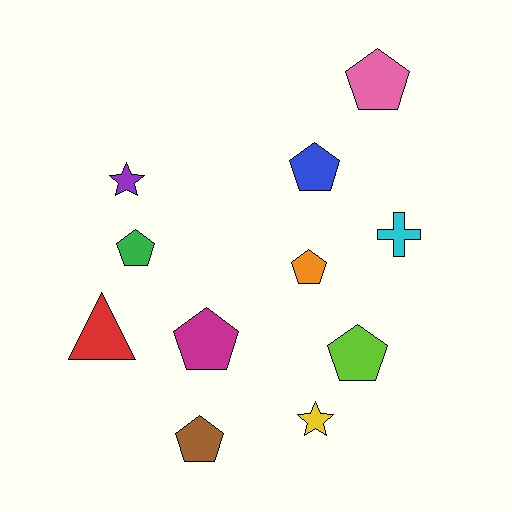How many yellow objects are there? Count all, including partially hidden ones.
There is 1 yellow object.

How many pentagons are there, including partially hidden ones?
There are 7 pentagons.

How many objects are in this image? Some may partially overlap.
There are 11 objects.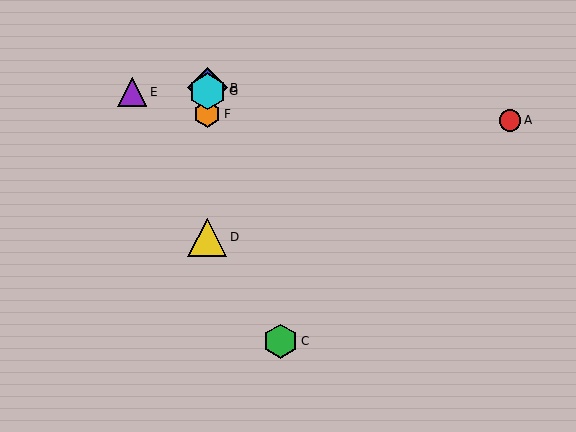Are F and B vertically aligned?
Yes, both are at x≈207.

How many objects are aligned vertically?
4 objects (B, D, F, G) are aligned vertically.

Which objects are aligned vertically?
Objects B, D, F, G are aligned vertically.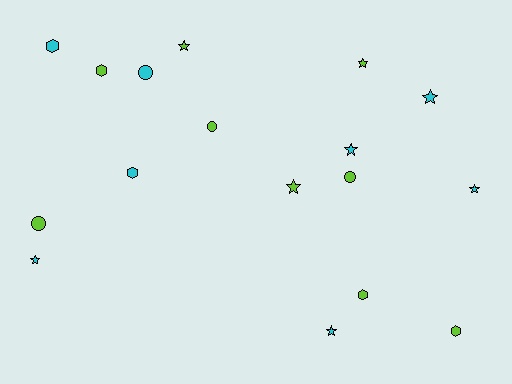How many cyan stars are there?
There are 5 cyan stars.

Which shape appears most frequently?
Star, with 8 objects.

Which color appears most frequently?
Lime, with 9 objects.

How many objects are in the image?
There are 17 objects.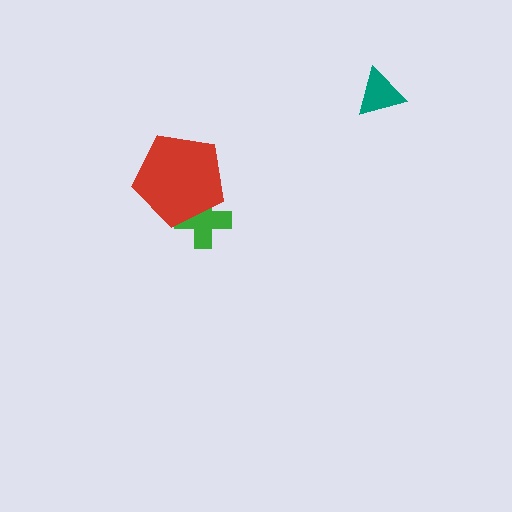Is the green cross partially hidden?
Yes, it is partially covered by another shape.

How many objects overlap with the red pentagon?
1 object overlaps with the red pentagon.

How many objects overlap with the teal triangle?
0 objects overlap with the teal triangle.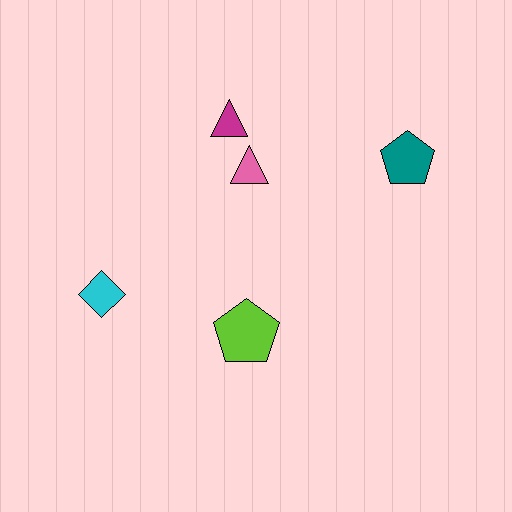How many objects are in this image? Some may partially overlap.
There are 5 objects.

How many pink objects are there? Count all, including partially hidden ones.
There is 1 pink object.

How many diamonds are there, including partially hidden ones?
There is 1 diamond.